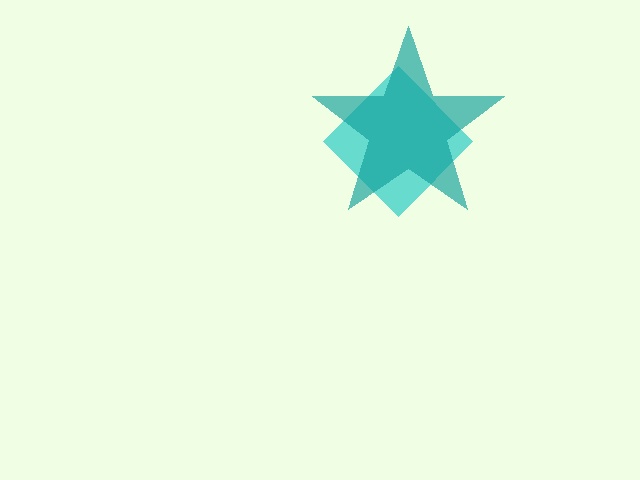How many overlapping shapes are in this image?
There are 2 overlapping shapes in the image.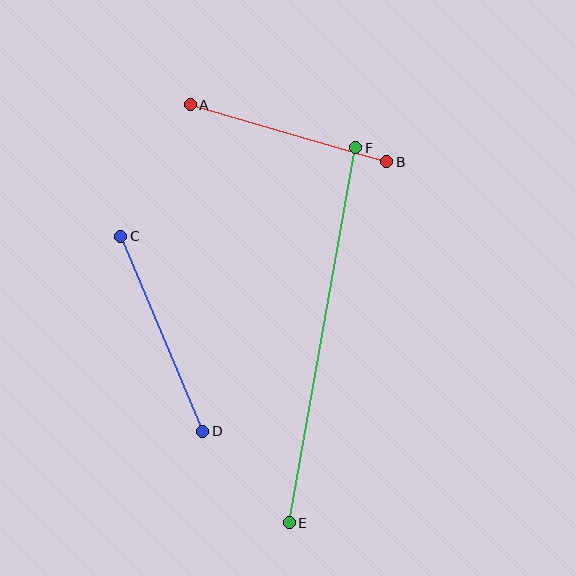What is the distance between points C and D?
The distance is approximately 211 pixels.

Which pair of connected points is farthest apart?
Points E and F are farthest apart.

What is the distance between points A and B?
The distance is approximately 204 pixels.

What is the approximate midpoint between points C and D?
The midpoint is at approximately (162, 334) pixels.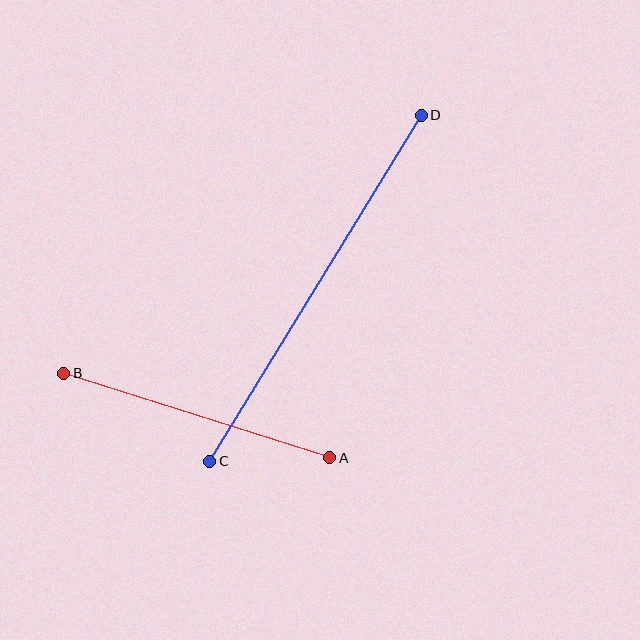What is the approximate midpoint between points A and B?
The midpoint is at approximately (197, 416) pixels.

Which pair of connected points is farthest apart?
Points C and D are farthest apart.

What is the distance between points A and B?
The distance is approximately 279 pixels.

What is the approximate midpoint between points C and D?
The midpoint is at approximately (315, 288) pixels.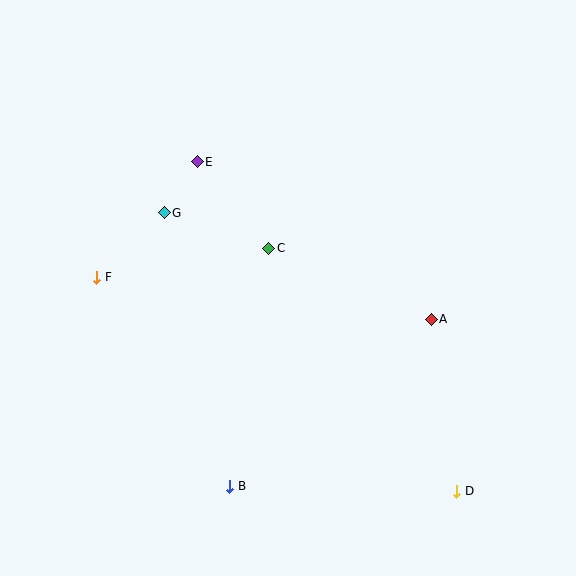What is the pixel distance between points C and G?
The distance between C and G is 110 pixels.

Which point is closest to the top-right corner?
Point A is closest to the top-right corner.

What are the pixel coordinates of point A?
Point A is at (431, 319).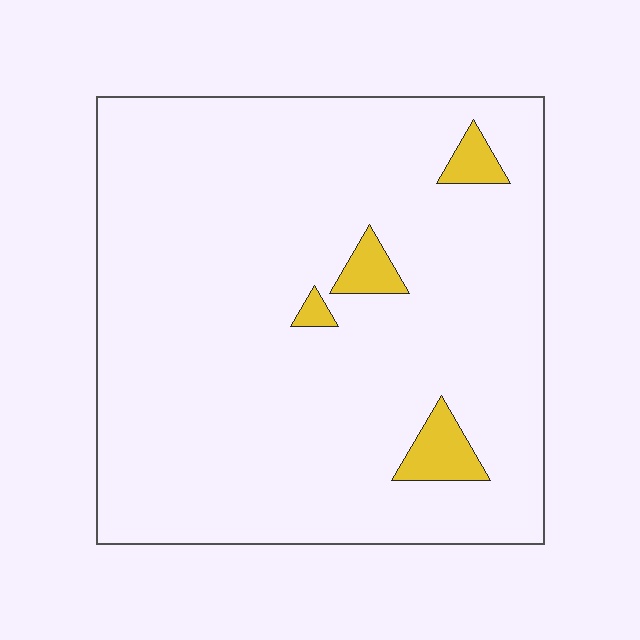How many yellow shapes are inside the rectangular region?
4.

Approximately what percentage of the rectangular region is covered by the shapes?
Approximately 5%.